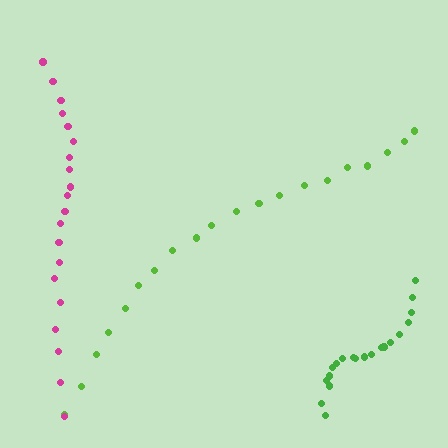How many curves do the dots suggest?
There are 3 distinct paths.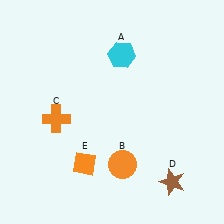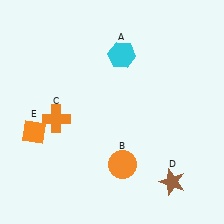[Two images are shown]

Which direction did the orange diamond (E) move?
The orange diamond (E) moved left.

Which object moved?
The orange diamond (E) moved left.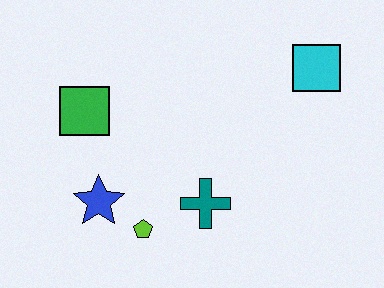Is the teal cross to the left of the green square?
No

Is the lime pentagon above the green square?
No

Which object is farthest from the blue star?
The cyan square is farthest from the blue star.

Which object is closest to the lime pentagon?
The blue star is closest to the lime pentagon.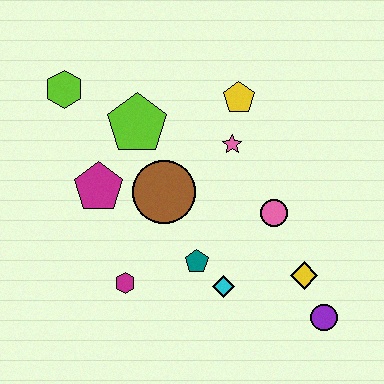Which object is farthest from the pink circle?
The lime hexagon is farthest from the pink circle.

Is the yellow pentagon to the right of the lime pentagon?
Yes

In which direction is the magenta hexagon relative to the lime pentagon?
The magenta hexagon is below the lime pentagon.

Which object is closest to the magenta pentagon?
The brown circle is closest to the magenta pentagon.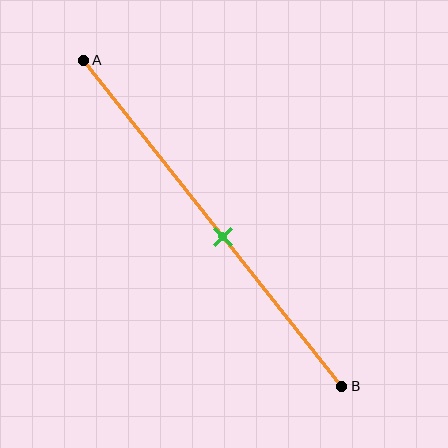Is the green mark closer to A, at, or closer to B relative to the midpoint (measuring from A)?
The green mark is closer to point B than the midpoint of segment AB.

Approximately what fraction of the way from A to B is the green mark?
The green mark is approximately 55% of the way from A to B.